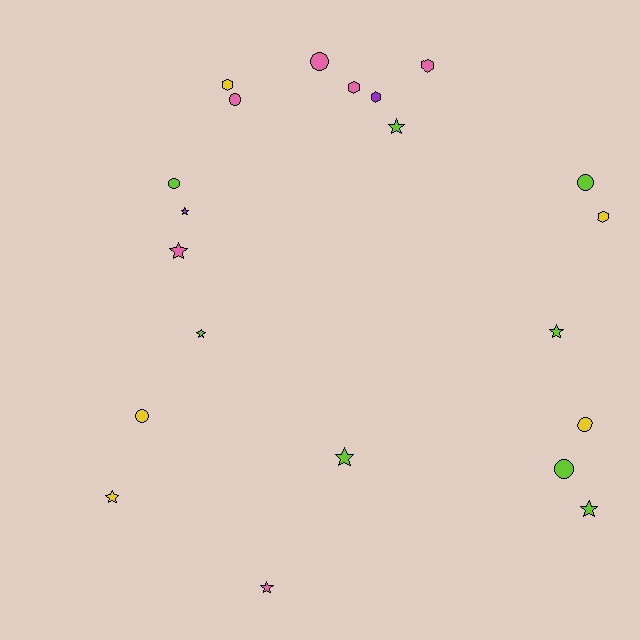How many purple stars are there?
There is 1 purple star.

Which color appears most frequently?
Lime, with 8 objects.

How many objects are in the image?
There are 21 objects.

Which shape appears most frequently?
Star, with 9 objects.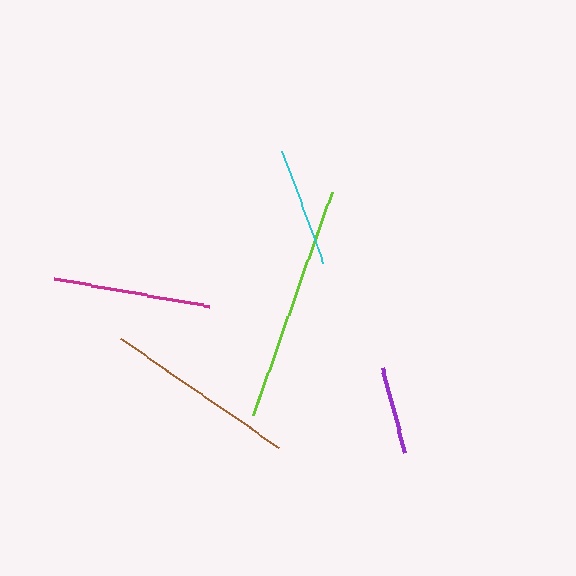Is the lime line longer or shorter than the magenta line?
The lime line is longer than the magenta line.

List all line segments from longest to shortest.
From longest to shortest: lime, brown, magenta, cyan, purple.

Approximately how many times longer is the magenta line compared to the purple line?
The magenta line is approximately 1.8 times the length of the purple line.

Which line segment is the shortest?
The purple line is the shortest at approximately 88 pixels.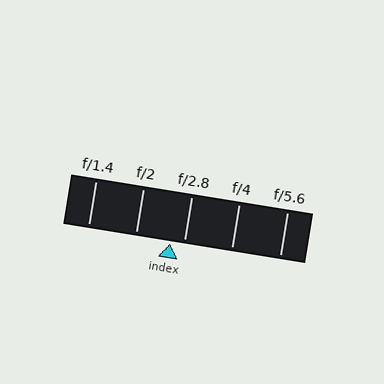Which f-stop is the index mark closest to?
The index mark is closest to f/2.8.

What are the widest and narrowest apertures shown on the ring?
The widest aperture shown is f/1.4 and the narrowest is f/5.6.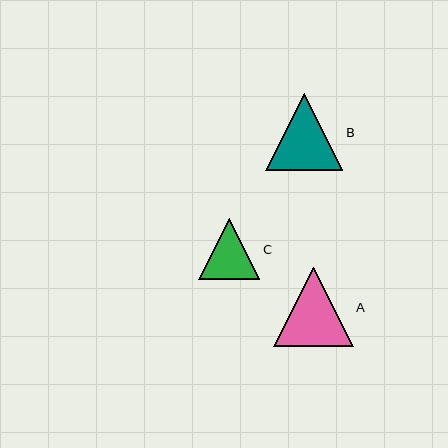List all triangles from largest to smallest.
From largest to smallest: A, B, C.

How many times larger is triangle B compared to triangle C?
Triangle B is approximately 1.3 times the size of triangle C.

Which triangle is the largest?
Triangle A is the largest with a size of approximately 79 pixels.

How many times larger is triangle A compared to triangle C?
Triangle A is approximately 1.3 times the size of triangle C.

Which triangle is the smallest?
Triangle C is the smallest with a size of approximately 61 pixels.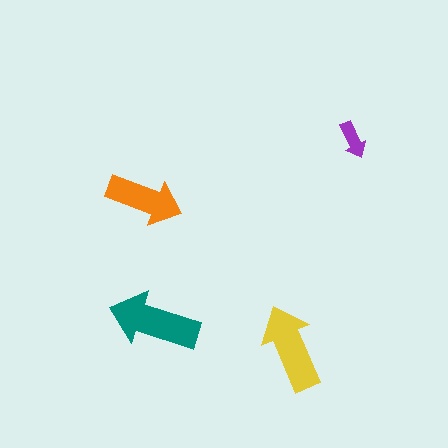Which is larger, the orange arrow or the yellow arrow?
The yellow one.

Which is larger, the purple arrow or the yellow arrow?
The yellow one.